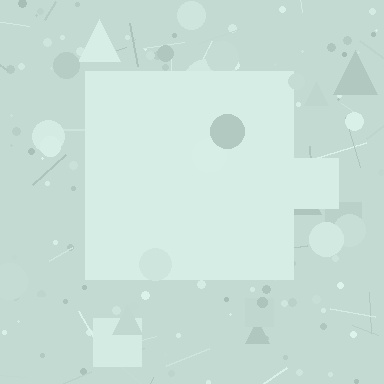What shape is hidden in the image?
A square is hidden in the image.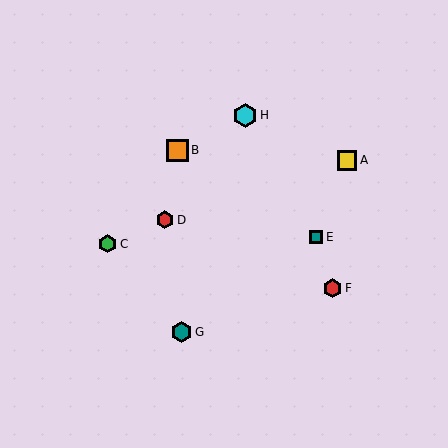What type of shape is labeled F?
Shape F is a red hexagon.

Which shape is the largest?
The cyan hexagon (labeled H) is the largest.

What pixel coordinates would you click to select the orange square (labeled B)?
Click at (178, 150) to select the orange square B.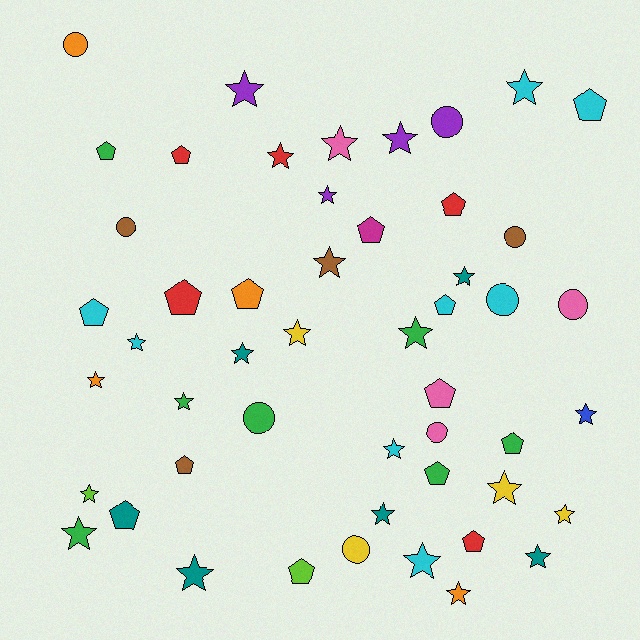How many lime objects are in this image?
There are 2 lime objects.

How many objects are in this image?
There are 50 objects.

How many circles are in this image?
There are 9 circles.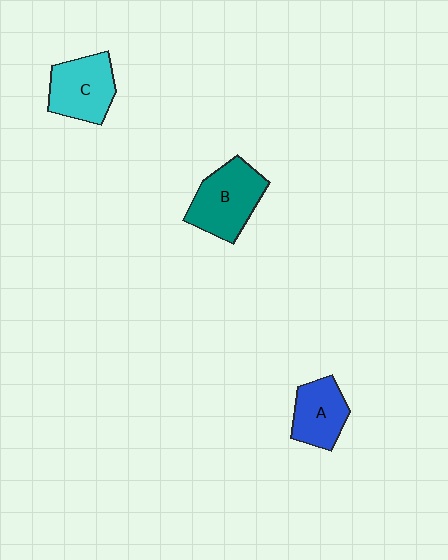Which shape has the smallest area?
Shape A (blue).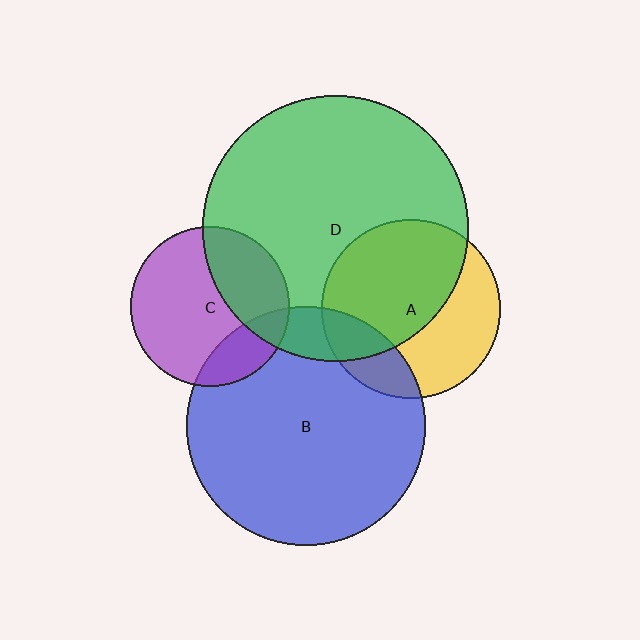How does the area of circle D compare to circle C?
Approximately 2.8 times.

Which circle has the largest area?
Circle D (green).